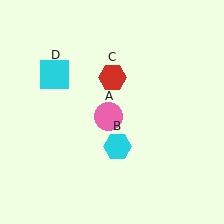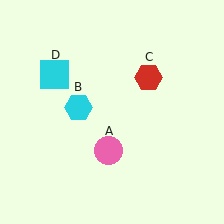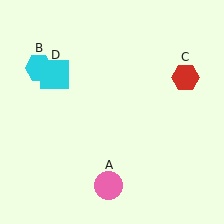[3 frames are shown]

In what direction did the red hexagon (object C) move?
The red hexagon (object C) moved right.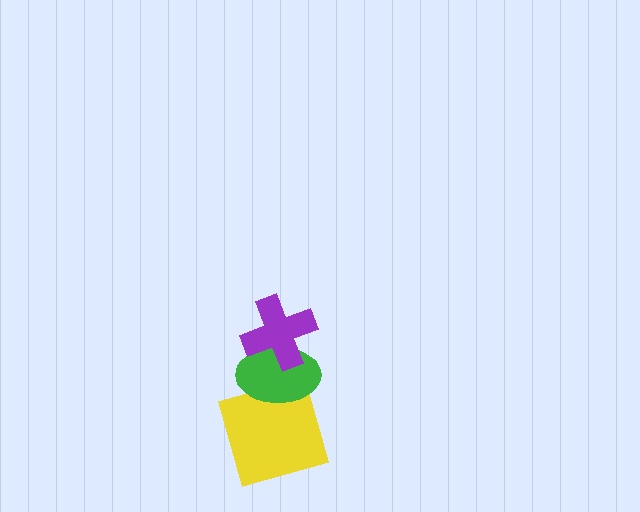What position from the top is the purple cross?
The purple cross is 1st from the top.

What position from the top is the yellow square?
The yellow square is 3rd from the top.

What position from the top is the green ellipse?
The green ellipse is 2nd from the top.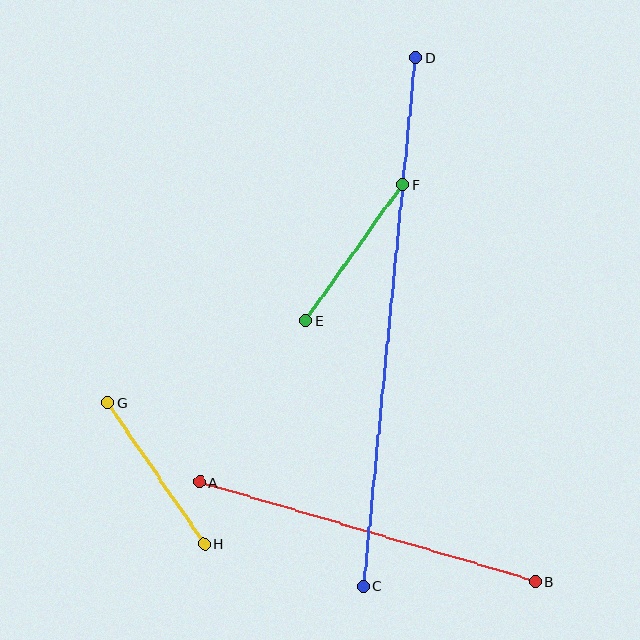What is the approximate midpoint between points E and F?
The midpoint is at approximately (354, 252) pixels.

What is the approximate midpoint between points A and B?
The midpoint is at approximately (368, 532) pixels.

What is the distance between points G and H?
The distance is approximately 171 pixels.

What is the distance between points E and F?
The distance is approximately 167 pixels.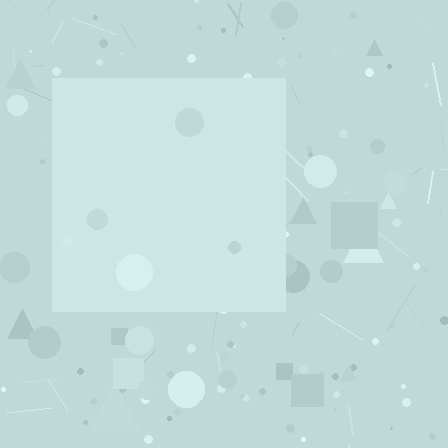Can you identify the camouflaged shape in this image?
The camouflaged shape is a square.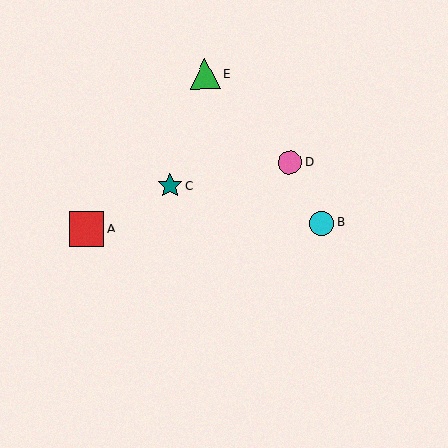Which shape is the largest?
The red square (labeled A) is the largest.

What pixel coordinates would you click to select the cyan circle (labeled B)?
Click at (321, 223) to select the cyan circle B.